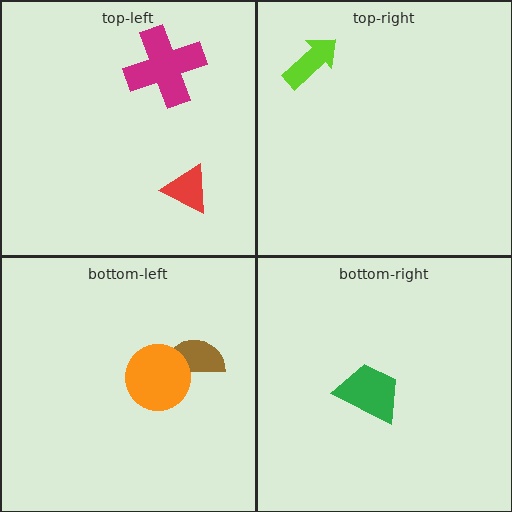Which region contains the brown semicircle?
The bottom-left region.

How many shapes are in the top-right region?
1.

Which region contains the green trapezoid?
The bottom-right region.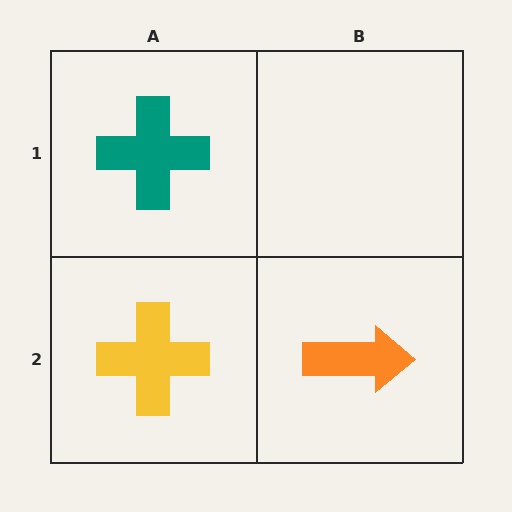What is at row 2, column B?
An orange arrow.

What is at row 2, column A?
A yellow cross.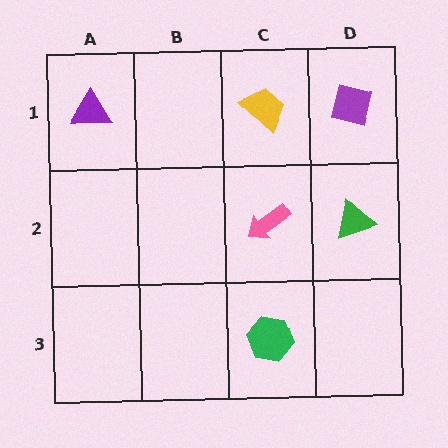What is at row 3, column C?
A green hexagon.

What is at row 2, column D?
A green triangle.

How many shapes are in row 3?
1 shape.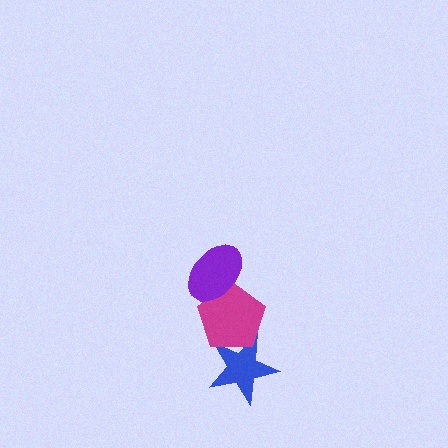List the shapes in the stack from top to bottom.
From top to bottom: the purple ellipse, the magenta pentagon, the blue star.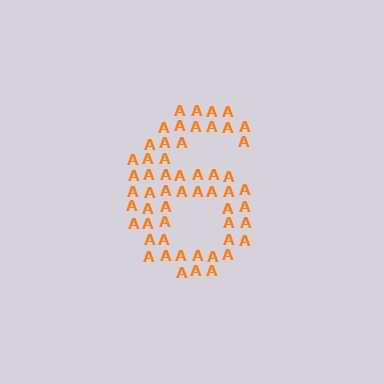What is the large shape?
The large shape is the digit 6.